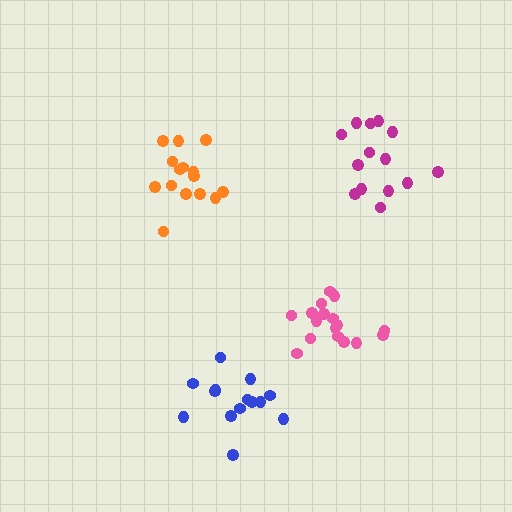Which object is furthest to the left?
The orange cluster is leftmost.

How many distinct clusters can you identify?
There are 4 distinct clusters.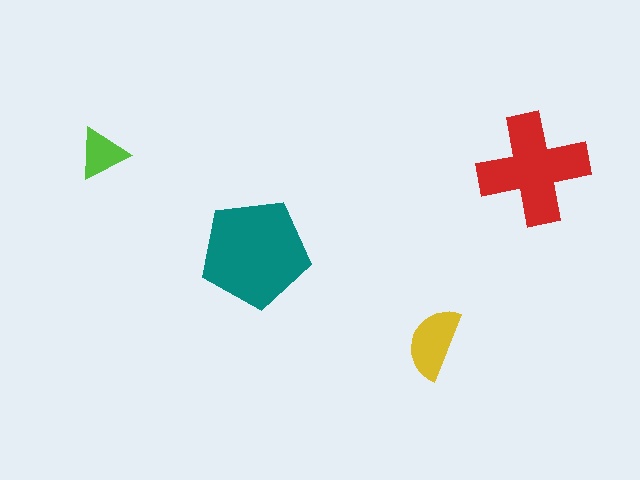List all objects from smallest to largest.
The lime triangle, the yellow semicircle, the red cross, the teal pentagon.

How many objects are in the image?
There are 4 objects in the image.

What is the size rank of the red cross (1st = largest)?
2nd.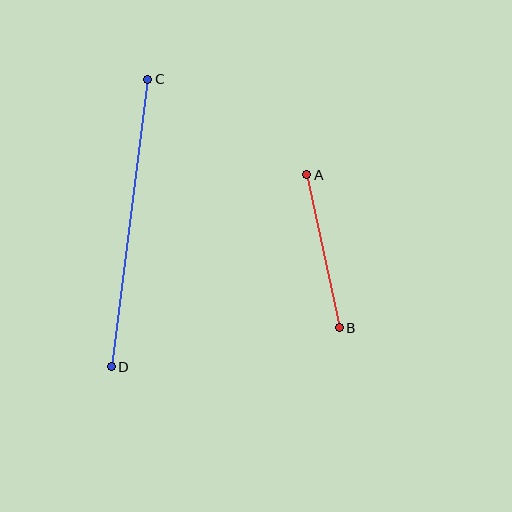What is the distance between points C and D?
The distance is approximately 290 pixels.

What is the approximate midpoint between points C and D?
The midpoint is at approximately (130, 223) pixels.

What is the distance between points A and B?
The distance is approximately 156 pixels.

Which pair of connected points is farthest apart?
Points C and D are farthest apart.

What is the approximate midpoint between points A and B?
The midpoint is at approximately (323, 251) pixels.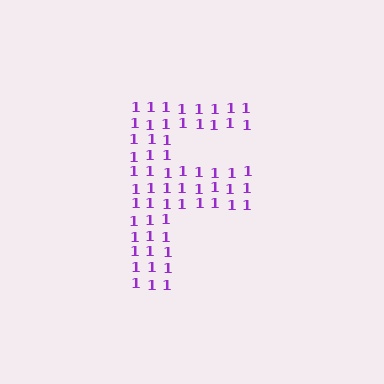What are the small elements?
The small elements are digit 1's.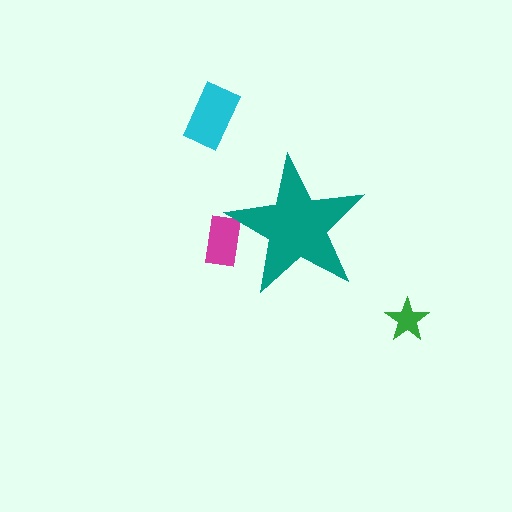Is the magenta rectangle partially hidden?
Yes, the magenta rectangle is partially hidden behind the teal star.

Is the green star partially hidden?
No, the green star is fully visible.